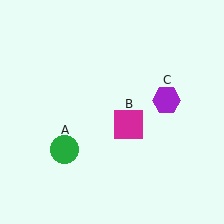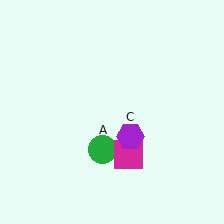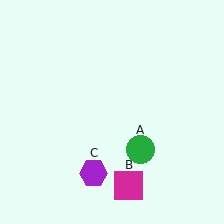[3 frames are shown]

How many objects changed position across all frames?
3 objects changed position: green circle (object A), magenta square (object B), purple hexagon (object C).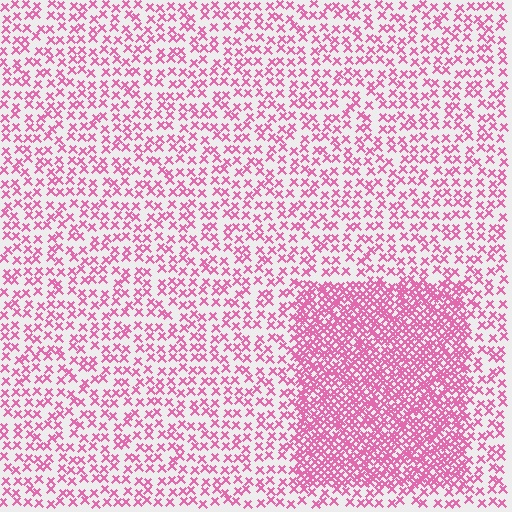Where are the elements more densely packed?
The elements are more densely packed inside the rectangle boundary.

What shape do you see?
I see a rectangle.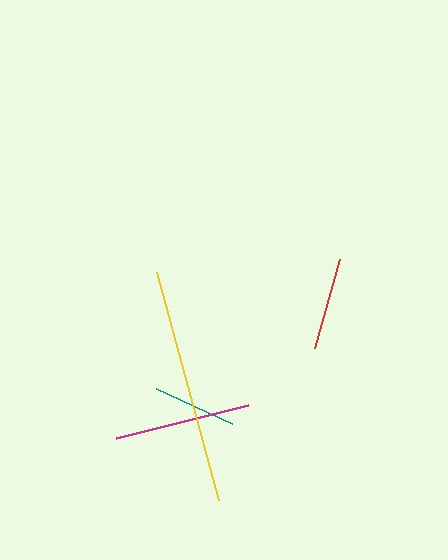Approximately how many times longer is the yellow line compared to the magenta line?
The yellow line is approximately 1.7 times the length of the magenta line.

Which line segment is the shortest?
The teal line is the shortest at approximately 84 pixels.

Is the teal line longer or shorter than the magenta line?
The magenta line is longer than the teal line.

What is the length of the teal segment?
The teal segment is approximately 84 pixels long.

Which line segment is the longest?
The yellow line is the longest at approximately 236 pixels.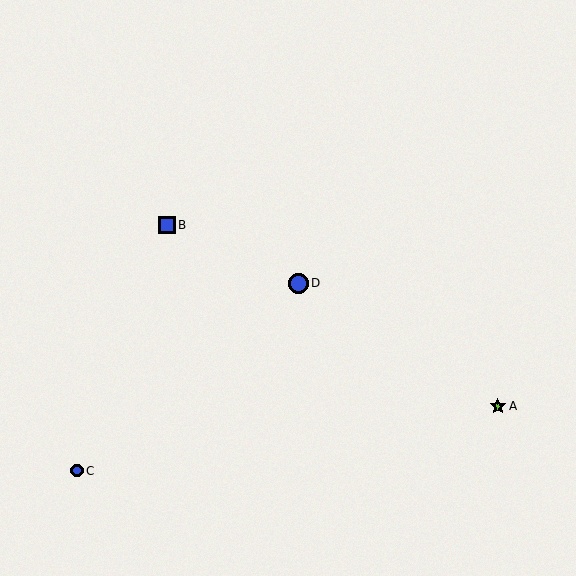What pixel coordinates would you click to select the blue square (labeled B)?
Click at (167, 225) to select the blue square B.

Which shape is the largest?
The blue circle (labeled D) is the largest.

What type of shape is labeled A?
Shape A is a lime star.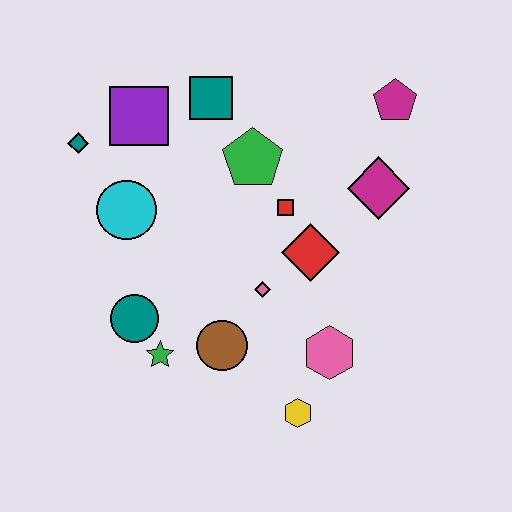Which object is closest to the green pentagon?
The red square is closest to the green pentagon.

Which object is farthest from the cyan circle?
The magenta pentagon is farthest from the cyan circle.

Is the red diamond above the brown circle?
Yes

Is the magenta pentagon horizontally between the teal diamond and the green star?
No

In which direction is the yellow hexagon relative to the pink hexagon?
The yellow hexagon is below the pink hexagon.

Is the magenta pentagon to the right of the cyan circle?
Yes